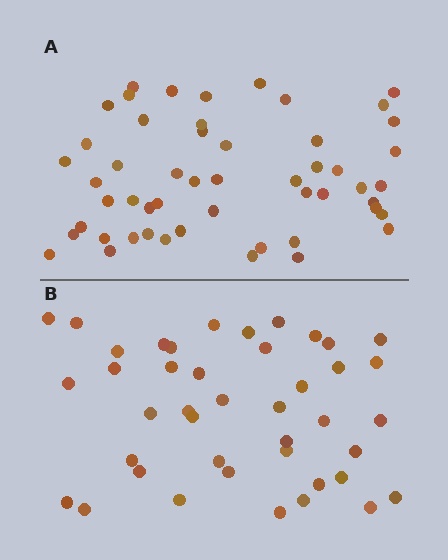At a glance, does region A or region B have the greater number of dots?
Region A (the top region) has more dots.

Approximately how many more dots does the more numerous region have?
Region A has roughly 10 or so more dots than region B.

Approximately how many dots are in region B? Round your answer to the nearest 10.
About 40 dots. (The exact count is 42, which rounds to 40.)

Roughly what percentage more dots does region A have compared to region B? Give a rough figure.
About 25% more.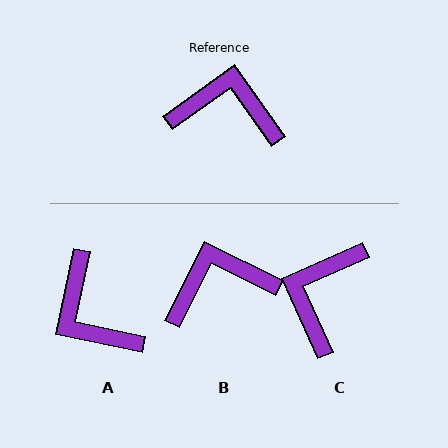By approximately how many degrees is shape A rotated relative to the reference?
Approximately 133 degrees counter-clockwise.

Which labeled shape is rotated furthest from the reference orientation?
A, about 133 degrees away.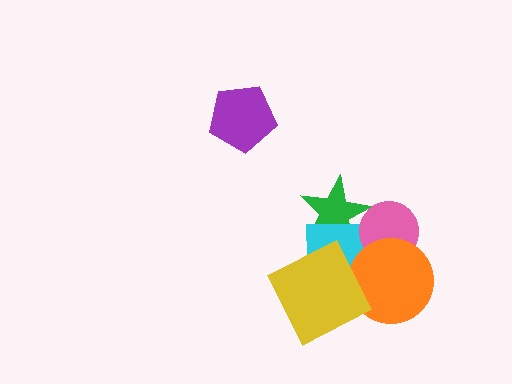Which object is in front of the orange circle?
The yellow square is in front of the orange circle.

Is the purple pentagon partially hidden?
No, no other shape covers it.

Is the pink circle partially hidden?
Yes, it is partially covered by another shape.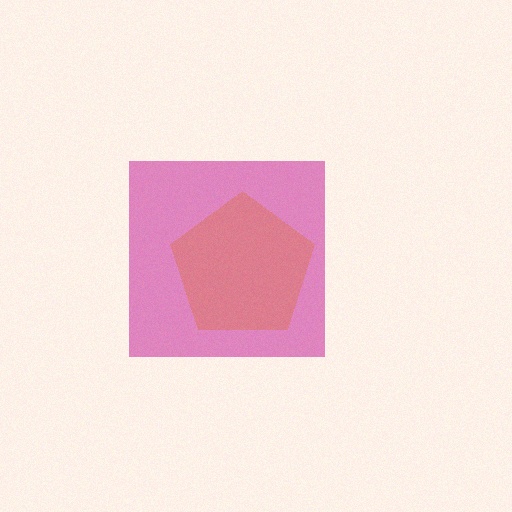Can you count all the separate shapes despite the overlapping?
Yes, there are 2 separate shapes.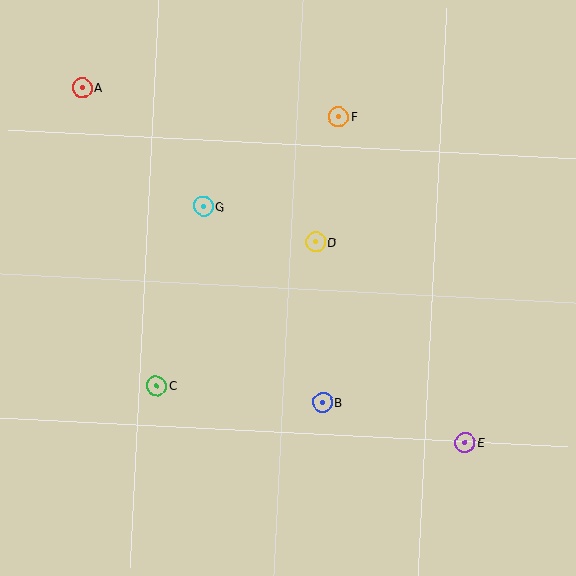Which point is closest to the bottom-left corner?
Point C is closest to the bottom-left corner.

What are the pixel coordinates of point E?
Point E is at (465, 442).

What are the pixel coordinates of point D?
Point D is at (316, 242).